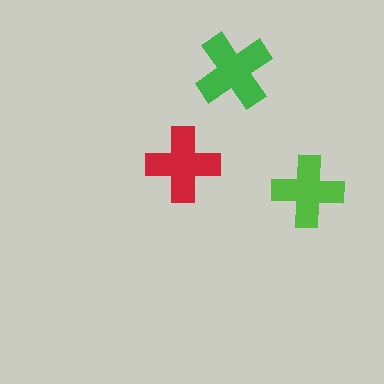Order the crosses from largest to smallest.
the green one, the red one, the lime one.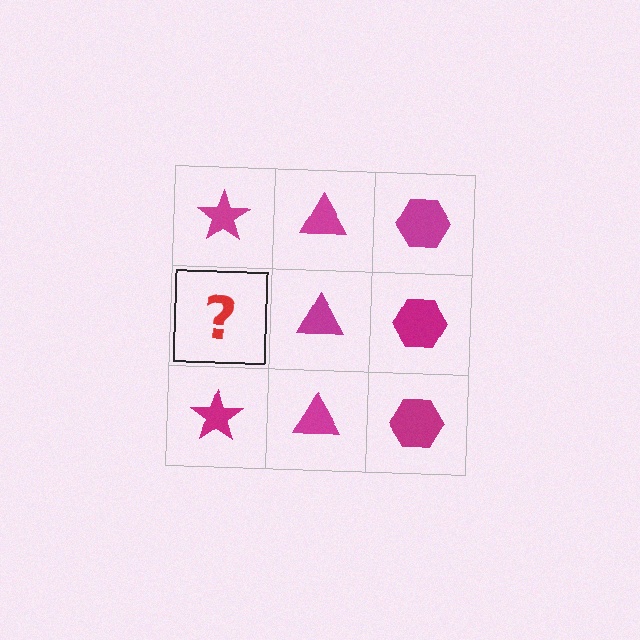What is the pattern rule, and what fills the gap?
The rule is that each column has a consistent shape. The gap should be filled with a magenta star.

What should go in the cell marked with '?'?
The missing cell should contain a magenta star.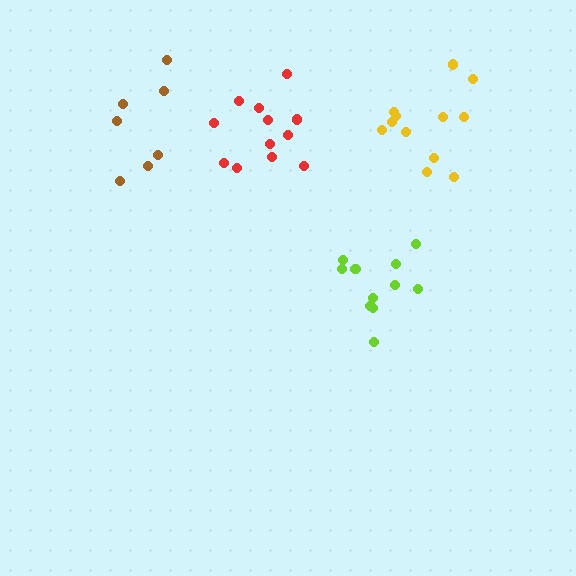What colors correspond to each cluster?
The clusters are colored: yellow, lime, brown, red.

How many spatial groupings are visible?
There are 4 spatial groupings.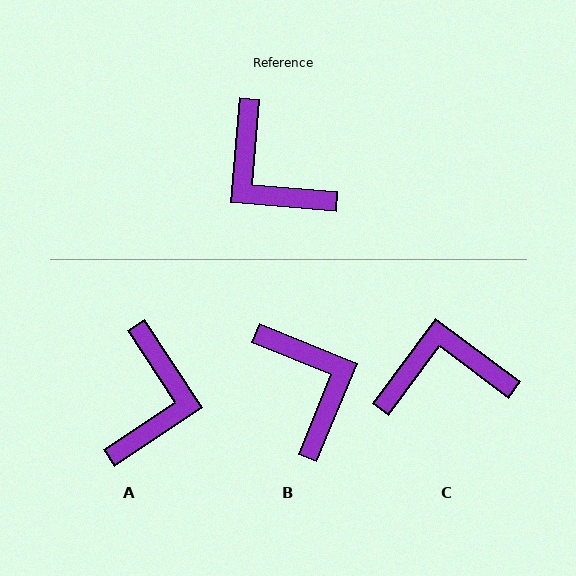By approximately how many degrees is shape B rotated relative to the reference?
Approximately 163 degrees counter-clockwise.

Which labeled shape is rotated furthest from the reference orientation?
B, about 163 degrees away.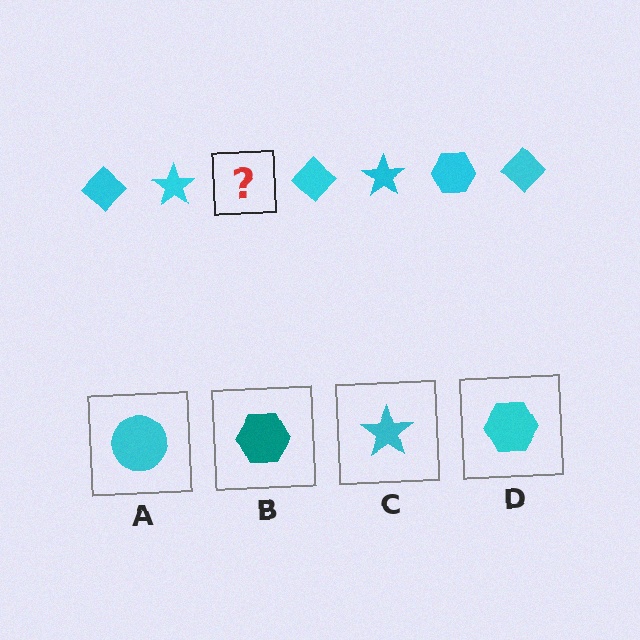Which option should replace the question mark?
Option D.